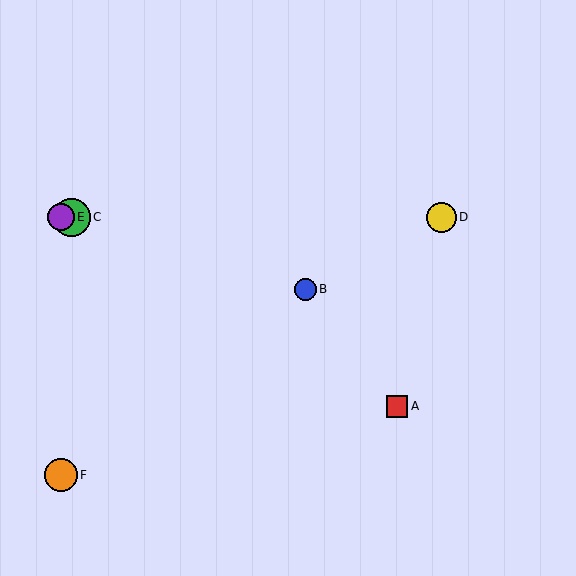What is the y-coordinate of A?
Object A is at y≈406.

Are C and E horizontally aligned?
Yes, both are at y≈217.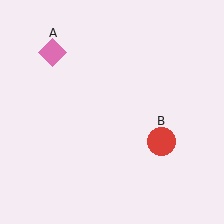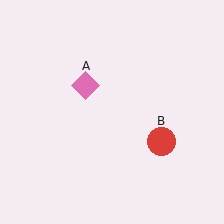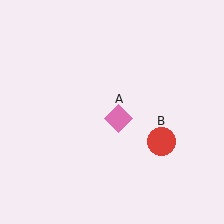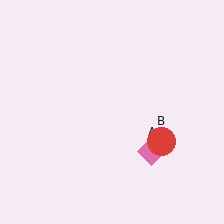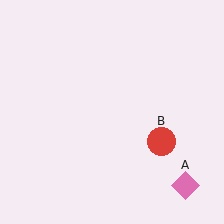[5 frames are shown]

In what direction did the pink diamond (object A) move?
The pink diamond (object A) moved down and to the right.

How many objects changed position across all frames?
1 object changed position: pink diamond (object A).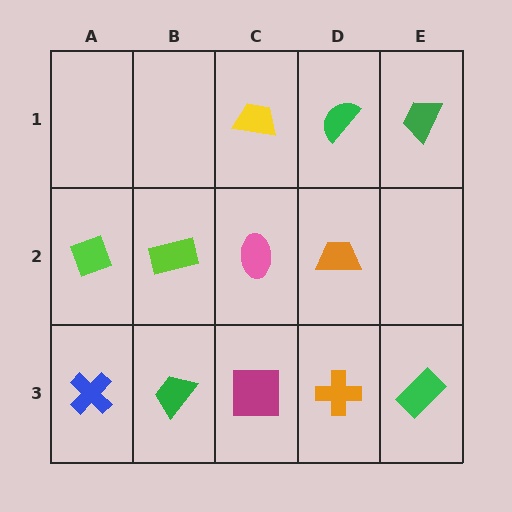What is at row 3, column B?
A green trapezoid.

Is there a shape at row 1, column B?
No, that cell is empty.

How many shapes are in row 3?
5 shapes.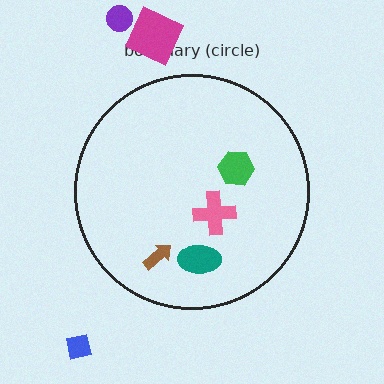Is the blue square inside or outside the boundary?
Outside.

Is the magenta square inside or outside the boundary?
Outside.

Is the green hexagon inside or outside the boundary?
Inside.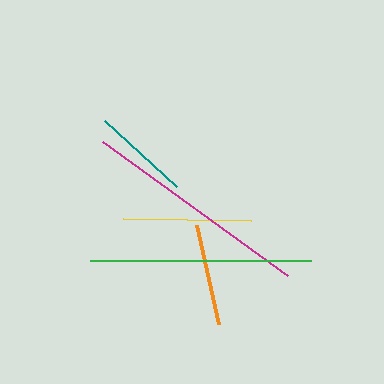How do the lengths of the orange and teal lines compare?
The orange and teal lines are approximately the same length.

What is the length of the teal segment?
The teal segment is approximately 98 pixels long.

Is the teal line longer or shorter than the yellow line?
The yellow line is longer than the teal line.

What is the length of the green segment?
The green segment is approximately 221 pixels long.